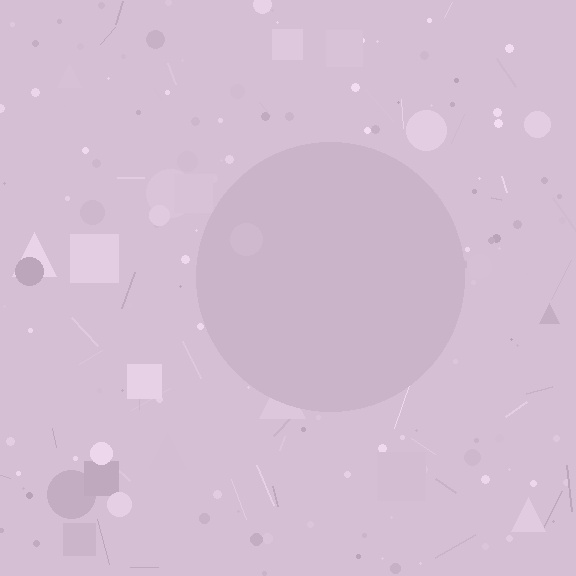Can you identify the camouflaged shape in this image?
The camouflaged shape is a circle.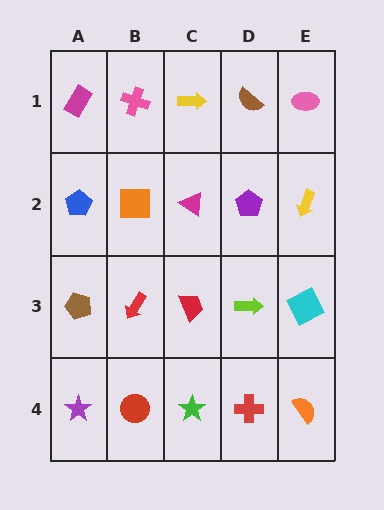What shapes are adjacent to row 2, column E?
A pink ellipse (row 1, column E), a cyan square (row 3, column E), a purple pentagon (row 2, column D).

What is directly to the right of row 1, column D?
A pink ellipse.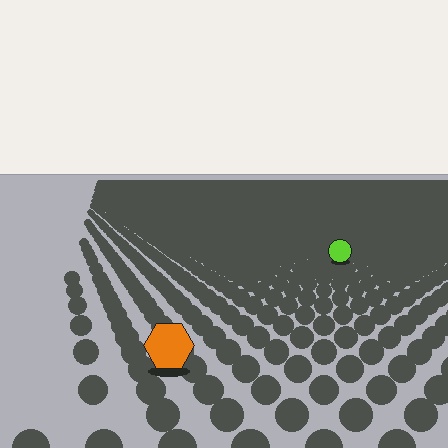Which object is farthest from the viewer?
The lime circle is farthest from the viewer. It appears smaller and the ground texture around it is denser.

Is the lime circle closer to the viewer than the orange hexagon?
No. The orange hexagon is closer — you can tell from the texture gradient: the ground texture is coarser near it.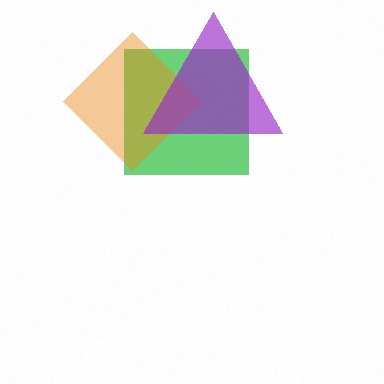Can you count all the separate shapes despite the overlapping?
Yes, there are 3 separate shapes.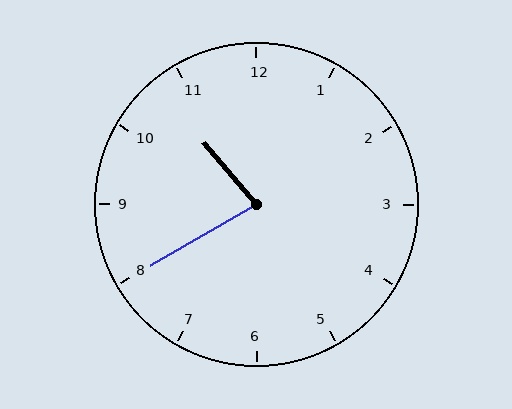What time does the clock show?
10:40.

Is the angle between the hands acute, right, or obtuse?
It is acute.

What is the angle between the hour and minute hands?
Approximately 80 degrees.